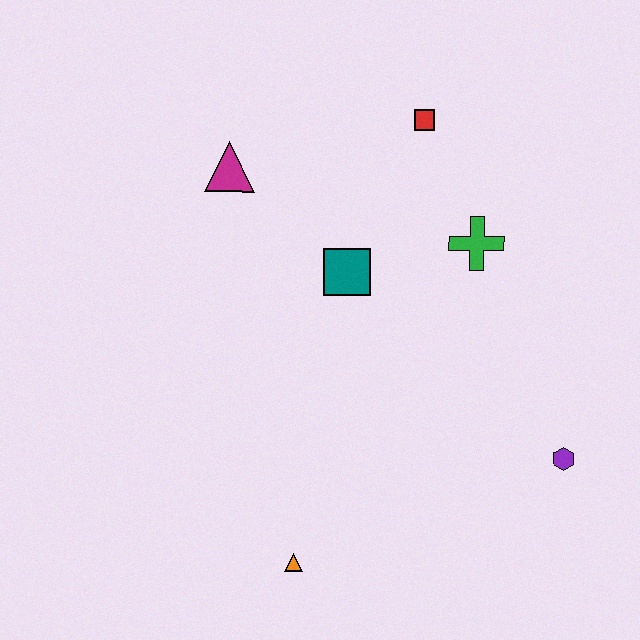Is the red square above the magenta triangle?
Yes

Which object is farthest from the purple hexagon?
The magenta triangle is farthest from the purple hexagon.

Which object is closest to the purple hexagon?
The green cross is closest to the purple hexagon.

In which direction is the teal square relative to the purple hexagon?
The teal square is to the left of the purple hexagon.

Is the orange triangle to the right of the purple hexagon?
No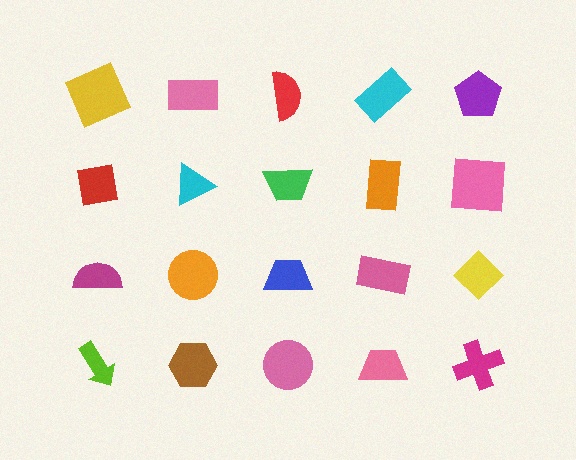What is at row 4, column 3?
A pink circle.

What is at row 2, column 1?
A red square.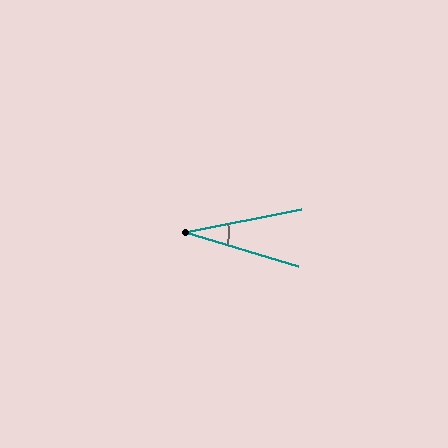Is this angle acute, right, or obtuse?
It is acute.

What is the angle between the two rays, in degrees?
Approximately 28 degrees.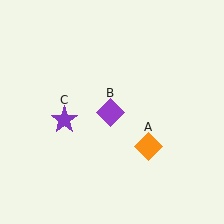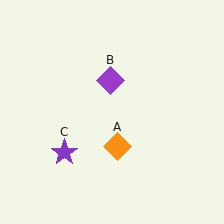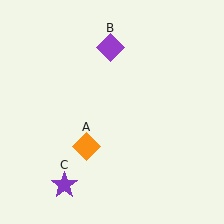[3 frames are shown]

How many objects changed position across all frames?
3 objects changed position: orange diamond (object A), purple diamond (object B), purple star (object C).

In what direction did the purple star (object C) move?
The purple star (object C) moved down.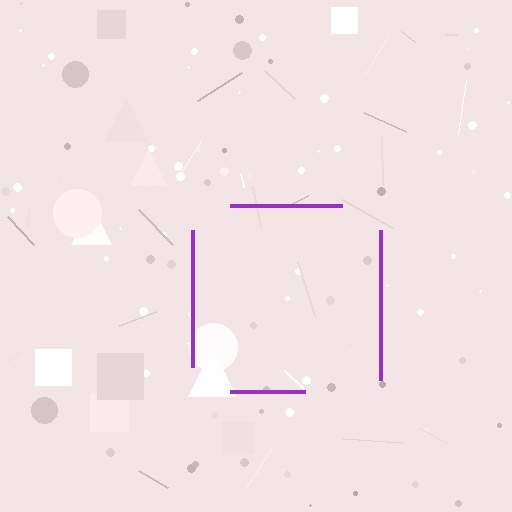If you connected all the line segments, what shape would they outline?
They would outline a square.